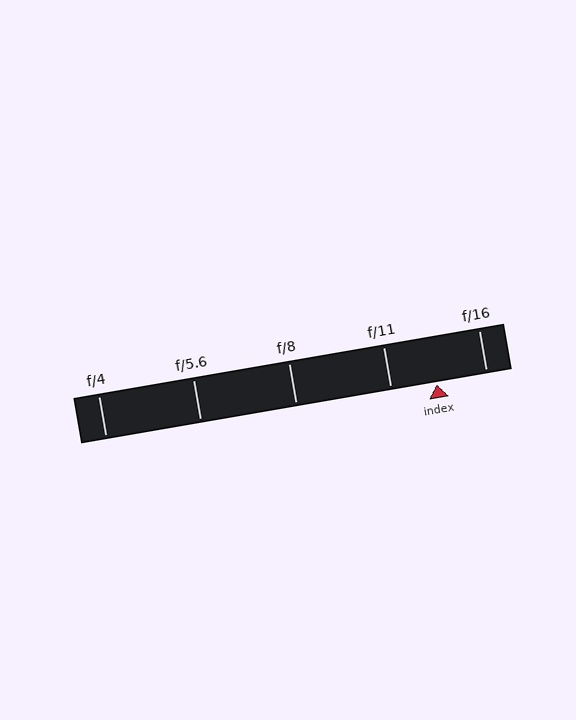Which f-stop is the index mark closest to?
The index mark is closest to f/11.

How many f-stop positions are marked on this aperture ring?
There are 5 f-stop positions marked.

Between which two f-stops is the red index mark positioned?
The index mark is between f/11 and f/16.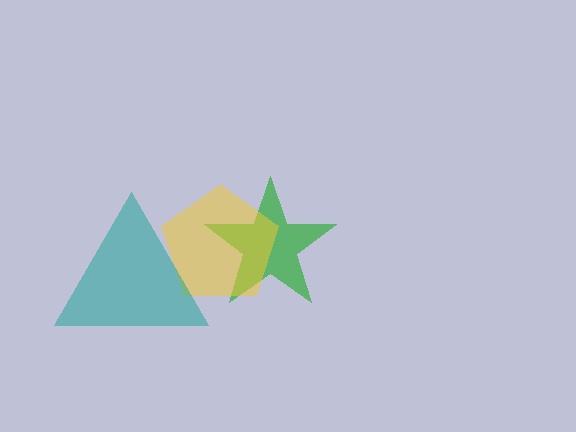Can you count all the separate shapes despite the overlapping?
Yes, there are 3 separate shapes.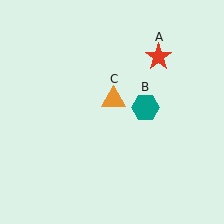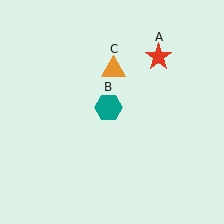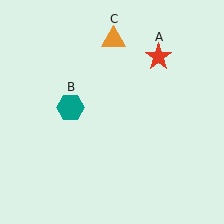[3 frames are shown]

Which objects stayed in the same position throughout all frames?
Red star (object A) remained stationary.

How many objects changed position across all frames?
2 objects changed position: teal hexagon (object B), orange triangle (object C).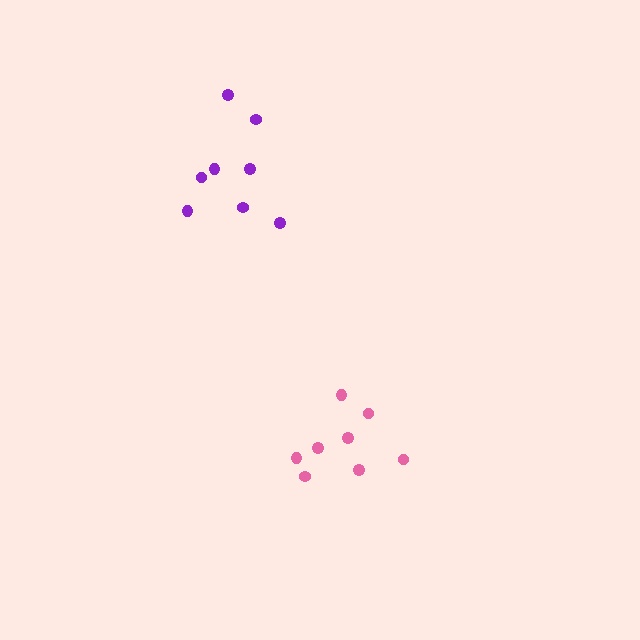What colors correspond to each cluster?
The clusters are colored: pink, purple.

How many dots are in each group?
Group 1: 8 dots, Group 2: 8 dots (16 total).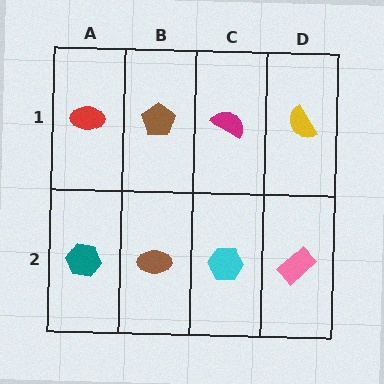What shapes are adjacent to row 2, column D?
A yellow semicircle (row 1, column D), a cyan hexagon (row 2, column C).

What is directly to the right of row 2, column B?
A cyan hexagon.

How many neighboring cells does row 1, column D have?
2.